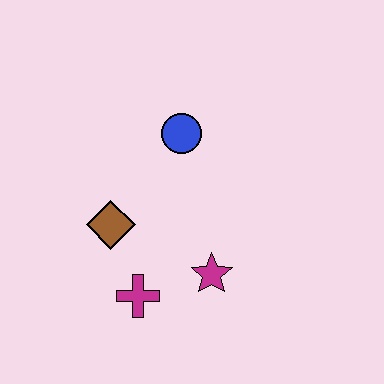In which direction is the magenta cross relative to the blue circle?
The magenta cross is below the blue circle.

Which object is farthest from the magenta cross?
The blue circle is farthest from the magenta cross.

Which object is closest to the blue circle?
The brown diamond is closest to the blue circle.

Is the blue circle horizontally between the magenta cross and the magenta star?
Yes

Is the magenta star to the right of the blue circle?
Yes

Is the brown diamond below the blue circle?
Yes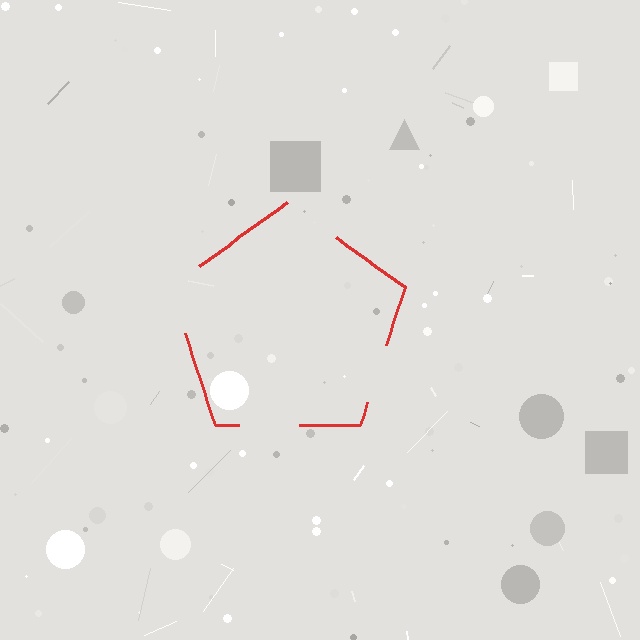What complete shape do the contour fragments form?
The contour fragments form a pentagon.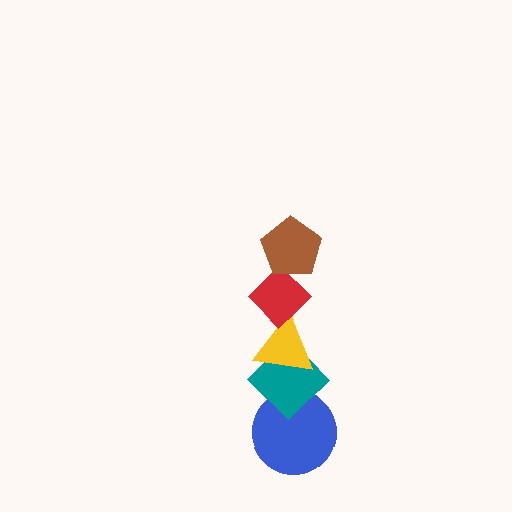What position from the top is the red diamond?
The red diamond is 2nd from the top.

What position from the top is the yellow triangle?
The yellow triangle is 3rd from the top.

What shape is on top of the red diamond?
The brown pentagon is on top of the red diamond.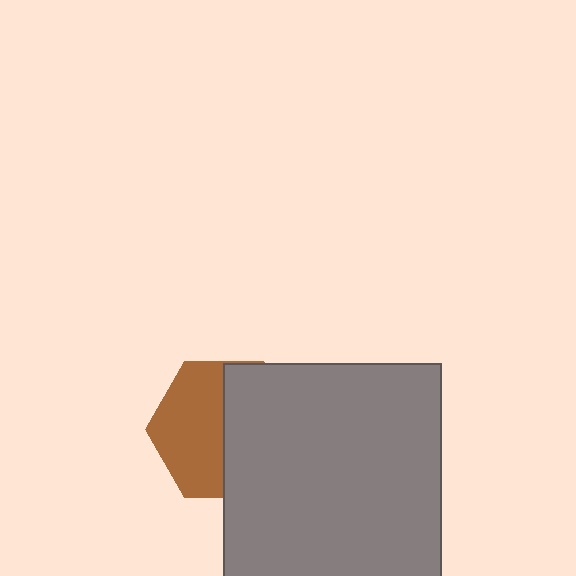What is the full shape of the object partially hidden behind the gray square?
The partially hidden object is a brown hexagon.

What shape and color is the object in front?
The object in front is a gray square.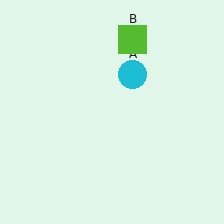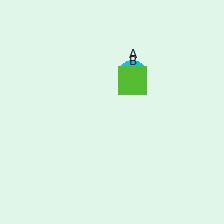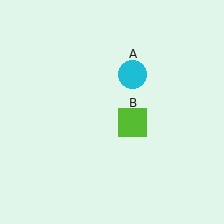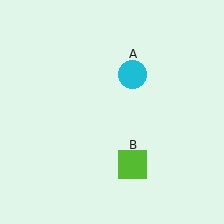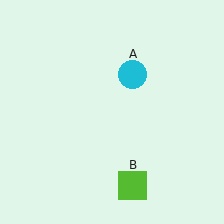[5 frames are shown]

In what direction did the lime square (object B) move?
The lime square (object B) moved down.